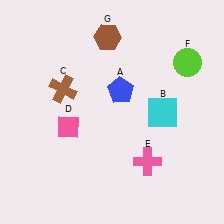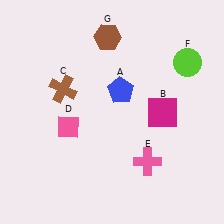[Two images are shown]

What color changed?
The square (B) changed from cyan in Image 1 to magenta in Image 2.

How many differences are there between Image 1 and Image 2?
There is 1 difference between the two images.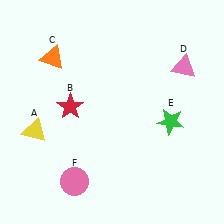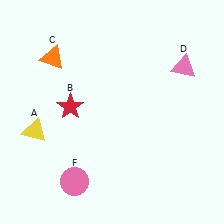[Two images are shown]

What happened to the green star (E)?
The green star (E) was removed in Image 2. It was in the bottom-right area of Image 1.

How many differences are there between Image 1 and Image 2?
There is 1 difference between the two images.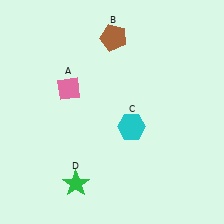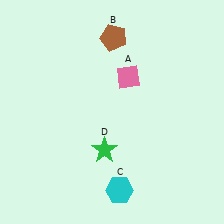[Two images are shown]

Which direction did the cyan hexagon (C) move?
The cyan hexagon (C) moved down.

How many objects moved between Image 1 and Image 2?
3 objects moved between the two images.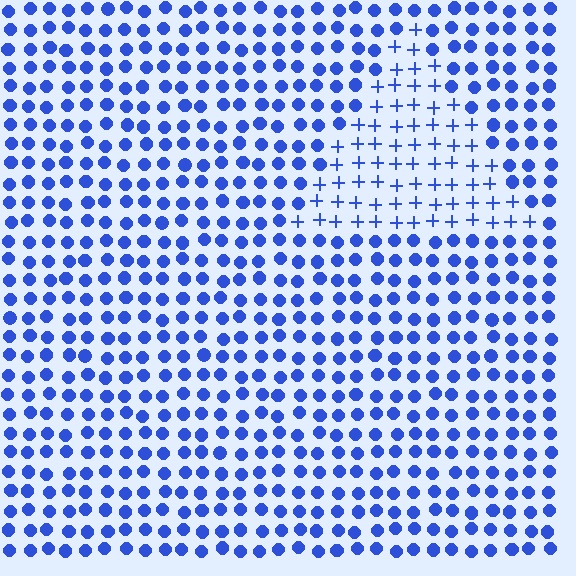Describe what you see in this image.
The image is filled with small blue elements arranged in a uniform grid. A triangle-shaped region contains plus signs, while the surrounding area contains circles. The boundary is defined purely by the change in element shape.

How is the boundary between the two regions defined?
The boundary is defined by a change in element shape: plus signs inside vs. circles outside. All elements share the same color and spacing.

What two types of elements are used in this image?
The image uses plus signs inside the triangle region and circles outside it.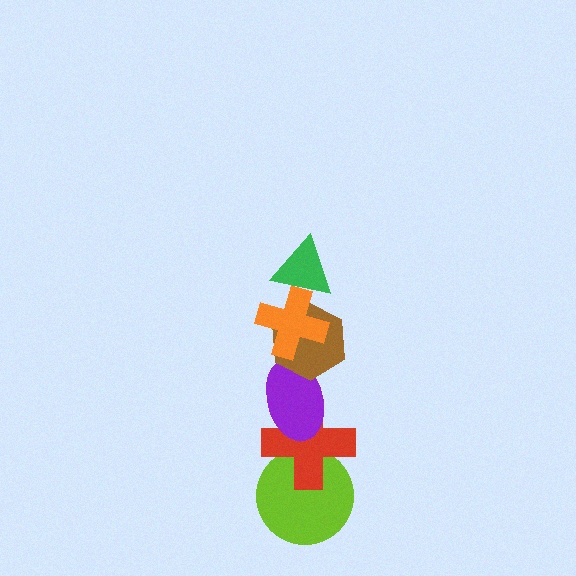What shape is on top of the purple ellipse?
The brown hexagon is on top of the purple ellipse.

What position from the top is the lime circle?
The lime circle is 6th from the top.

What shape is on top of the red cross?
The purple ellipse is on top of the red cross.